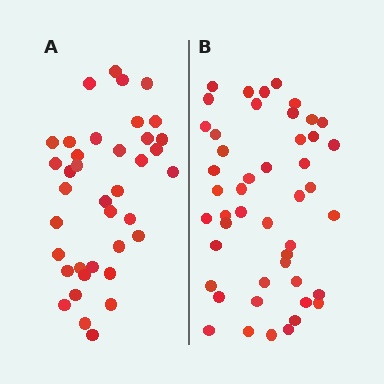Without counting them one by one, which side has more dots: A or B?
Region B (the right region) has more dots.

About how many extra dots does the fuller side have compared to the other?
Region B has roughly 8 or so more dots than region A.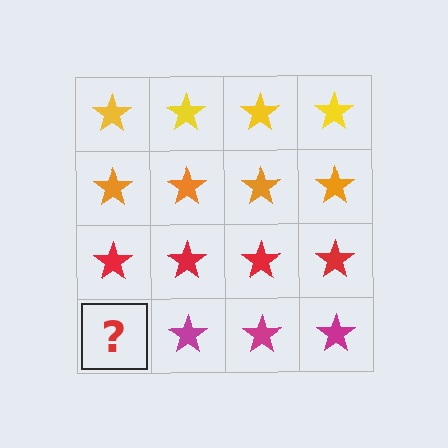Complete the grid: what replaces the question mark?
The question mark should be replaced with a magenta star.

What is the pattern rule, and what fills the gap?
The rule is that each row has a consistent color. The gap should be filled with a magenta star.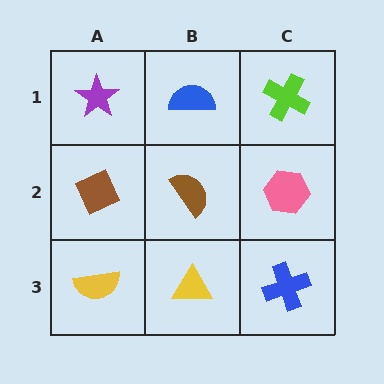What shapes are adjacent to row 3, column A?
A brown diamond (row 2, column A), a yellow triangle (row 3, column B).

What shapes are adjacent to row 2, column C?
A lime cross (row 1, column C), a blue cross (row 3, column C), a brown semicircle (row 2, column B).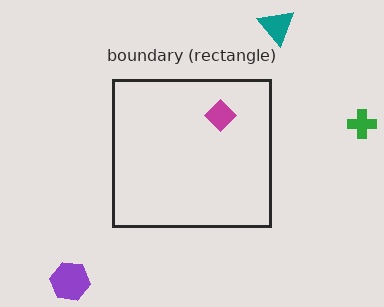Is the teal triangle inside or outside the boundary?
Outside.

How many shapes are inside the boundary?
1 inside, 3 outside.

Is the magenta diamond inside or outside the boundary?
Inside.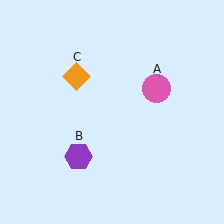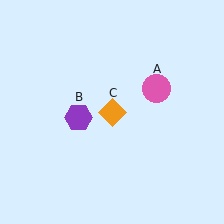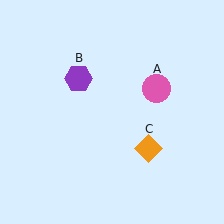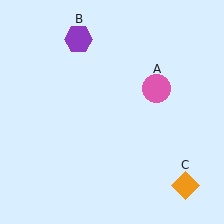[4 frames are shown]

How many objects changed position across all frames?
2 objects changed position: purple hexagon (object B), orange diamond (object C).